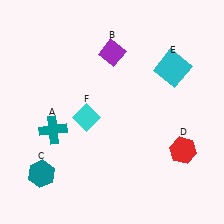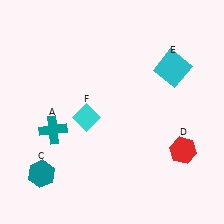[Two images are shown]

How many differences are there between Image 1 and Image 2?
There is 1 difference between the two images.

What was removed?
The purple diamond (B) was removed in Image 2.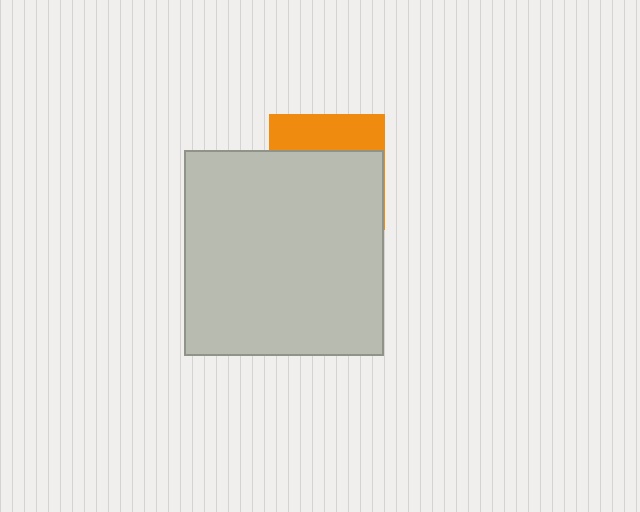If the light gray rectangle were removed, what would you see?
You would see the complete orange square.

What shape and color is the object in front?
The object in front is a light gray rectangle.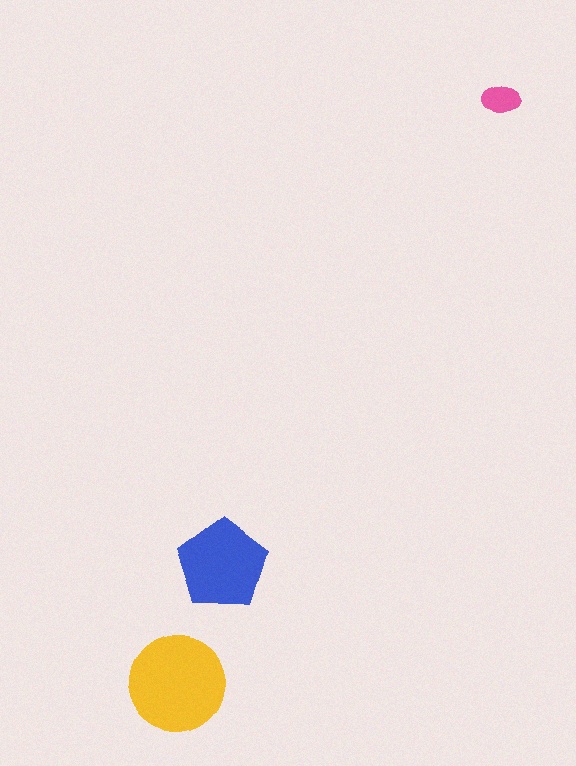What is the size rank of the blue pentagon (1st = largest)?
2nd.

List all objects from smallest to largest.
The pink ellipse, the blue pentagon, the yellow circle.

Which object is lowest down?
The yellow circle is bottommost.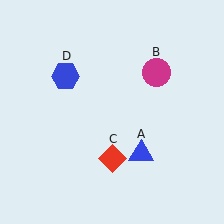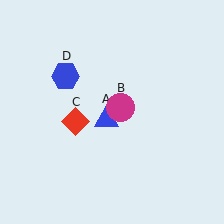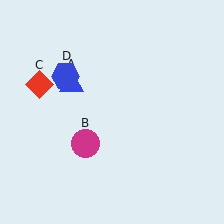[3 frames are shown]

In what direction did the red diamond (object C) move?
The red diamond (object C) moved up and to the left.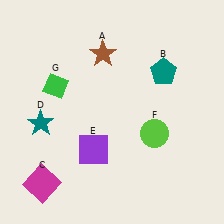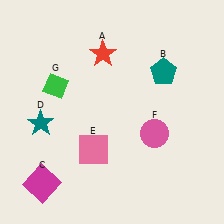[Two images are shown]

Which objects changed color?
A changed from brown to red. E changed from purple to pink. F changed from lime to pink.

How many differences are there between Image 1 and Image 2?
There are 3 differences between the two images.